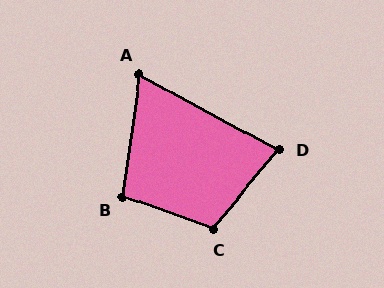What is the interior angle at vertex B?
Approximately 101 degrees (obtuse).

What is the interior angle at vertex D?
Approximately 79 degrees (acute).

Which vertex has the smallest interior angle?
A, at approximately 70 degrees.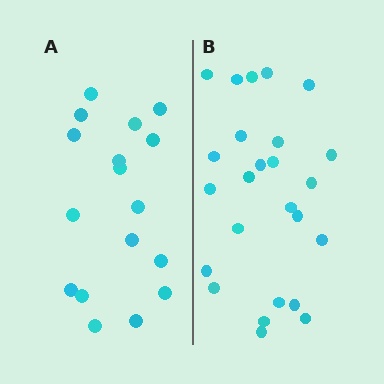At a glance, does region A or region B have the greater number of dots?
Region B (the right region) has more dots.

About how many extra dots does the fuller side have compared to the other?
Region B has roughly 8 or so more dots than region A.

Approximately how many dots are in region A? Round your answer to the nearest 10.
About 20 dots. (The exact count is 17, which rounds to 20.)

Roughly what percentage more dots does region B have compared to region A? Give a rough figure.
About 45% more.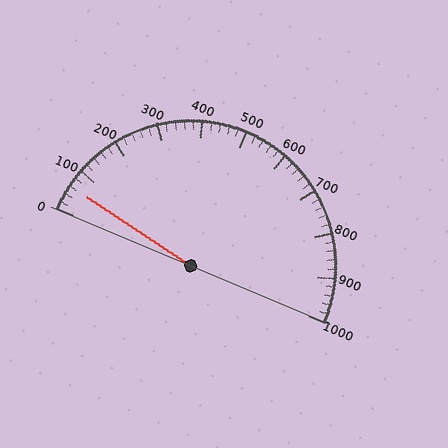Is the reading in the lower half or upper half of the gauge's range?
The reading is in the lower half of the range (0 to 1000).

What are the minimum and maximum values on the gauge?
The gauge ranges from 0 to 1000.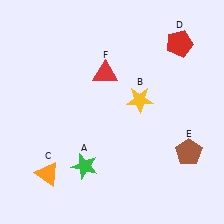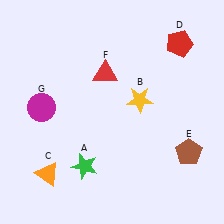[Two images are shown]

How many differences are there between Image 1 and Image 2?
There is 1 difference between the two images.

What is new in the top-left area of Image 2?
A magenta circle (G) was added in the top-left area of Image 2.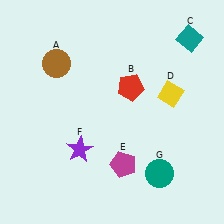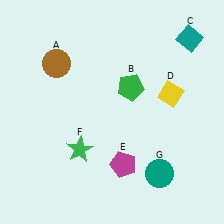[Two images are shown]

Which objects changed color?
B changed from red to green. F changed from purple to green.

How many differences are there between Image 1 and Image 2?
There are 2 differences between the two images.